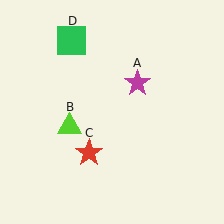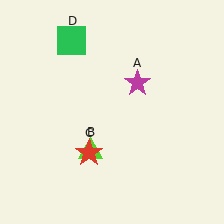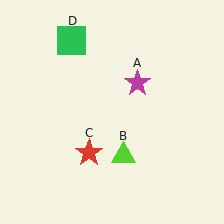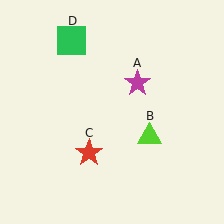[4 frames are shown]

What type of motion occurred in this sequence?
The lime triangle (object B) rotated counterclockwise around the center of the scene.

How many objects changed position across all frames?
1 object changed position: lime triangle (object B).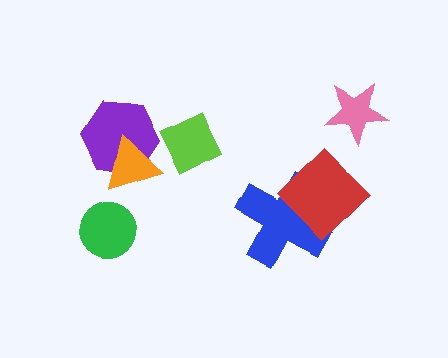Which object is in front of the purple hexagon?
The orange triangle is in front of the purple hexagon.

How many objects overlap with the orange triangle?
1 object overlaps with the orange triangle.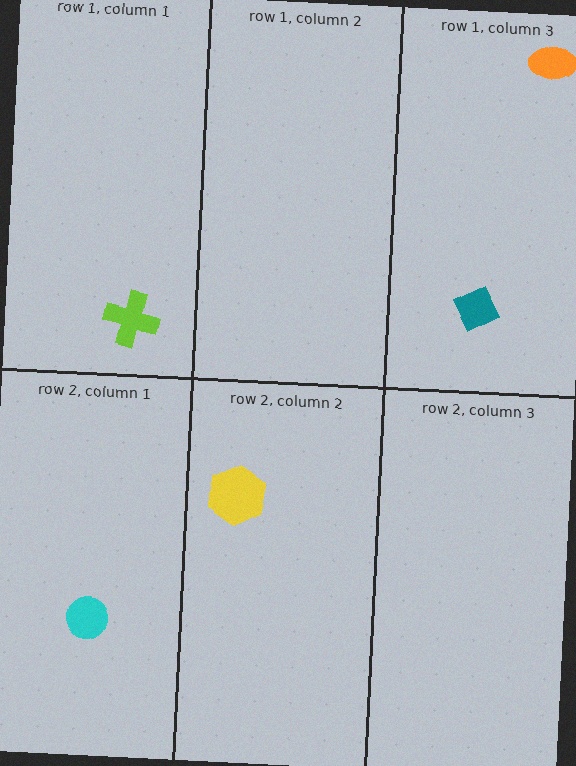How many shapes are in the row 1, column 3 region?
2.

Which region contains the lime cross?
The row 1, column 1 region.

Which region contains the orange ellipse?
The row 1, column 3 region.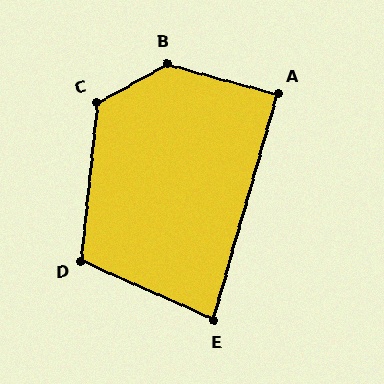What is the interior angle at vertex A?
Approximately 89 degrees (approximately right).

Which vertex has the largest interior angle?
B, at approximately 136 degrees.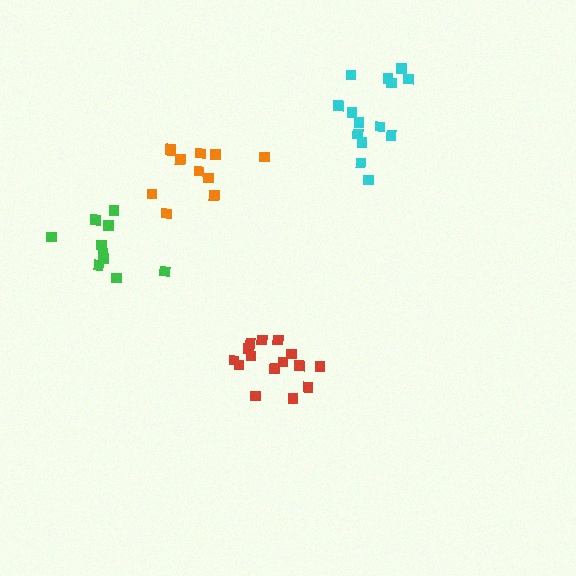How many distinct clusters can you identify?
There are 4 distinct clusters.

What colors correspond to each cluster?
The clusters are colored: green, red, orange, cyan.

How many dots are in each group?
Group 1: 10 dots, Group 2: 16 dots, Group 3: 11 dots, Group 4: 14 dots (51 total).